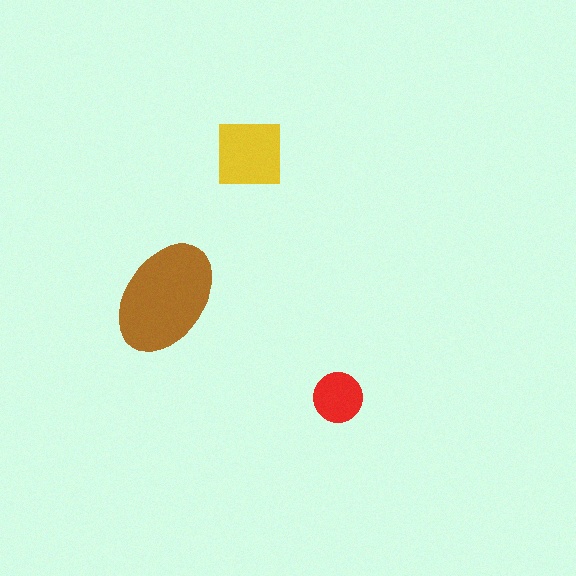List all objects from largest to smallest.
The brown ellipse, the yellow square, the red circle.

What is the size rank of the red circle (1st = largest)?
3rd.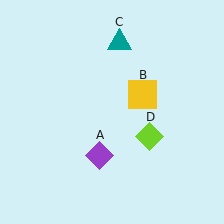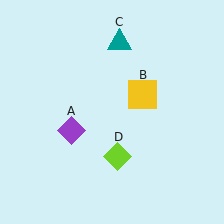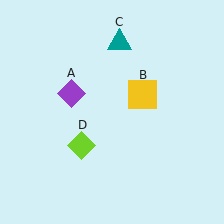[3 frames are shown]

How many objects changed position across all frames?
2 objects changed position: purple diamond (object A), lime diamond (object D).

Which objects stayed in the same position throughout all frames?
Yellow square (object B) and teal triangle (object C) remained stationary.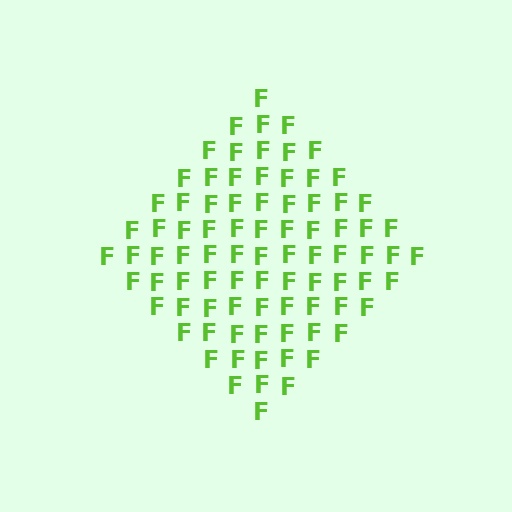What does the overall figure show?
The overall figure shows a diamond.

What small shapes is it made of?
It is made of small letter F's.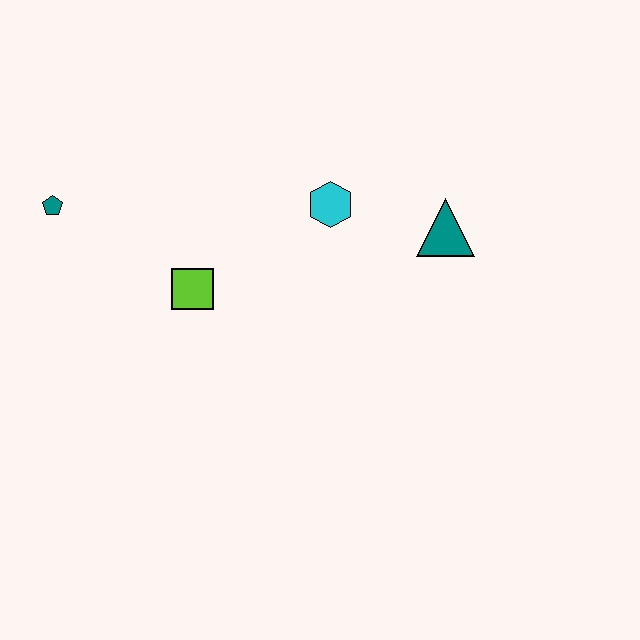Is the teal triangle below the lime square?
No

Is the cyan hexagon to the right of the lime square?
Yes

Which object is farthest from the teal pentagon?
The teal triangle is farthest from the teal pentagon.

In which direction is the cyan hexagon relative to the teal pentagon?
The cyan hexagon is to the right of the teal pentagon.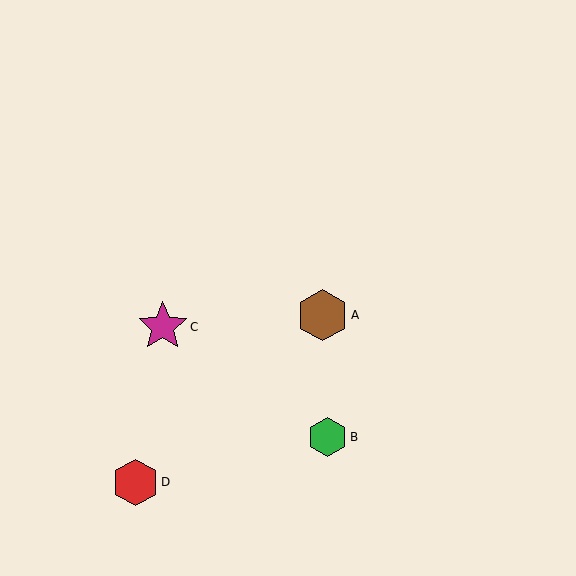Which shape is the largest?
The brown hexagon (labeled A) is the largest.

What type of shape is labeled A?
Shape A is a brown hexagon.